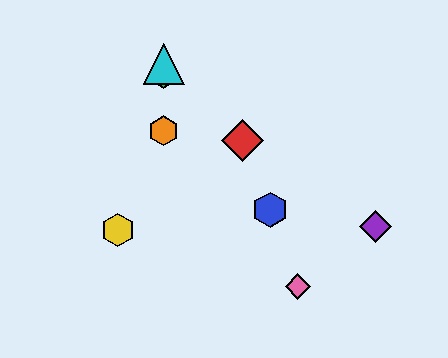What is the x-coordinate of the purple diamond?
The purple diamond is at x≈376.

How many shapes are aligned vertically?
3 shapes (the green hexagon, the orange hexagon, the cyan triangle) are aligned vertically.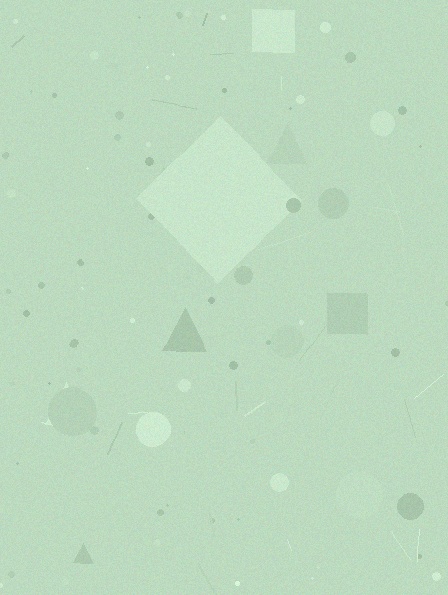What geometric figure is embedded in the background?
A diamond is embedded in the background.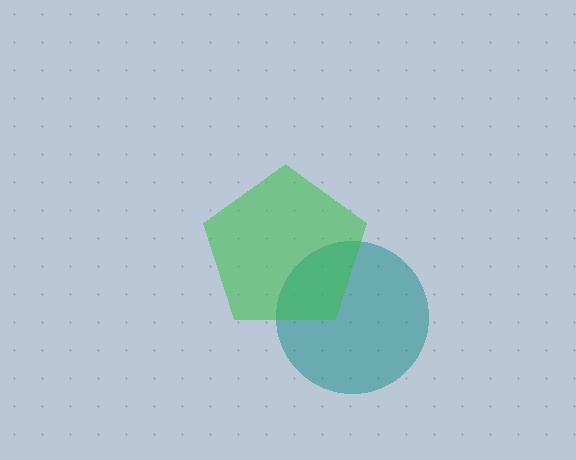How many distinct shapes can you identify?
There are 2 distinct shapes: a teal circle, a green pentagon.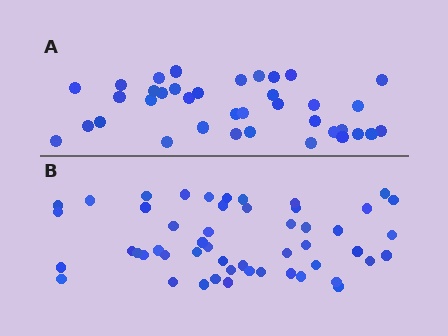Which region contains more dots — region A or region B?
Region B (the bottom region) has more dots.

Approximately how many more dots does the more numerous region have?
Region B has approximately 15 more dots than region A.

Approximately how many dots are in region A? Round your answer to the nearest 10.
About 40 dots. (The exact count is 37, which rounds to 40.)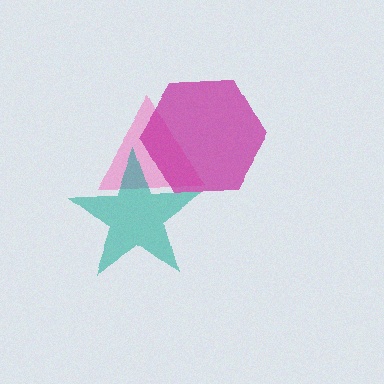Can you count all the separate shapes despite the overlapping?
Yes, there are 3 separate shapes.